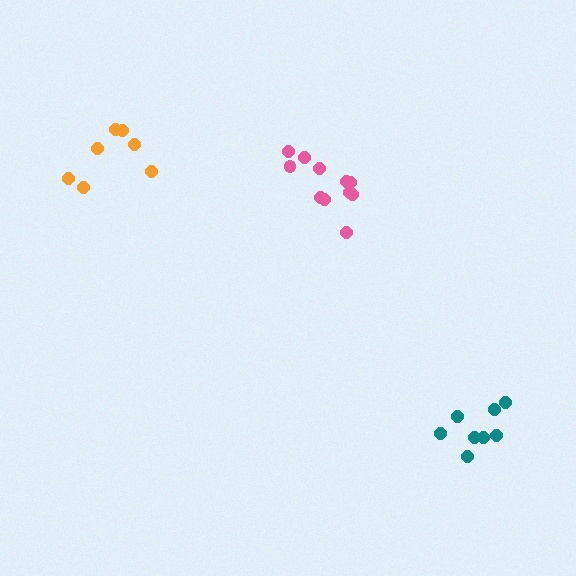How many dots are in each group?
Group 1: 7 dots, Group 2: 8 dots, Group 3: 11 dots (26 total).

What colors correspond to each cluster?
The clusters are colored: orange, teal, pink.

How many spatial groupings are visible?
There are 3 spatial groupings.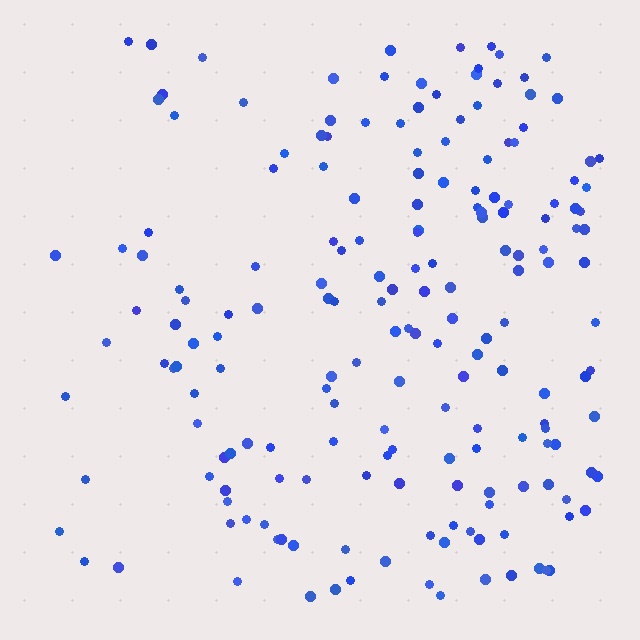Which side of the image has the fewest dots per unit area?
The left.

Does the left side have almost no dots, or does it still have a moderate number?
Still a moderate number, just noticeably fewer than the right.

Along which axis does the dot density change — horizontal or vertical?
Horizontal.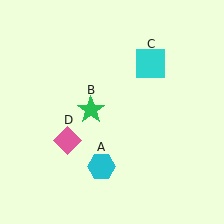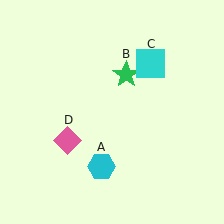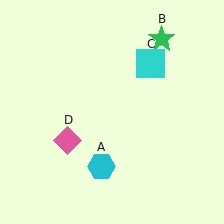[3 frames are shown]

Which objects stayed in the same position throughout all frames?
Cyan hexagon (object A) and cyan square (object C) and pink diamond (object D) remained stationary.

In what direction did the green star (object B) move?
The green star (object B) moved up and to the right.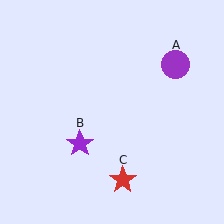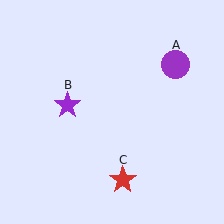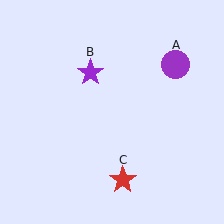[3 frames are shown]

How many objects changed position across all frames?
1 object changed position: purple star (object B).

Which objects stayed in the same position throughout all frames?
Purple circle (object A) and red star (object C) remained stationary.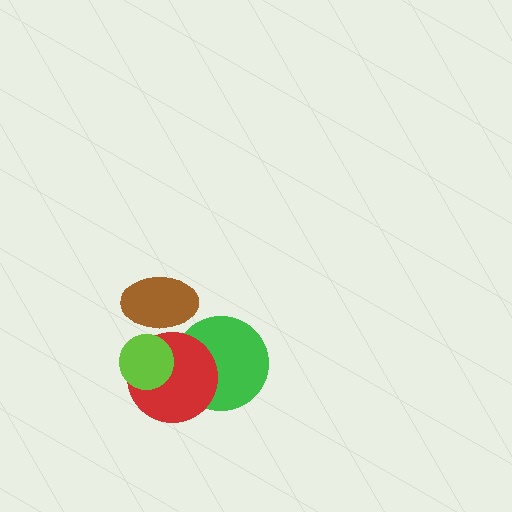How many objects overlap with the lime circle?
1 object overlaps with the lime circle.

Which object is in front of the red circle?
The lime circle is in front of the red circle.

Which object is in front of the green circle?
The red circle is in front of the green circle.